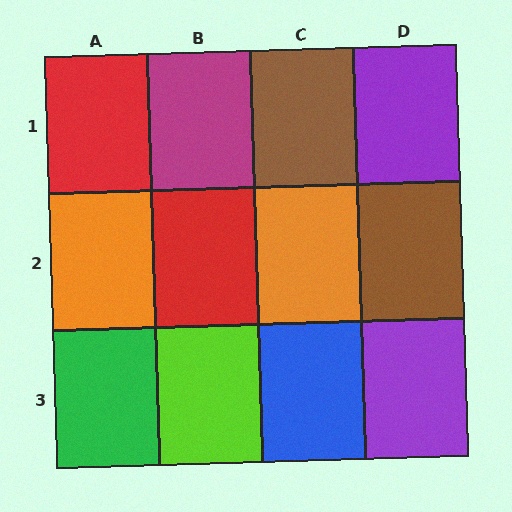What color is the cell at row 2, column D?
Brown.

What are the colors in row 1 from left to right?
Red, magenta, brown, purple.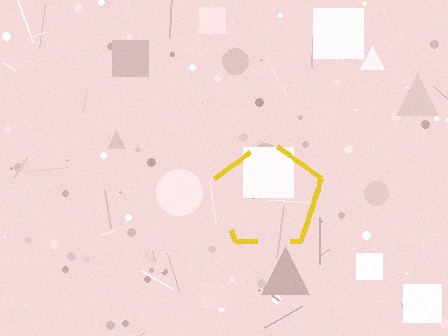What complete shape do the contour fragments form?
The contour fragments form a pentagon.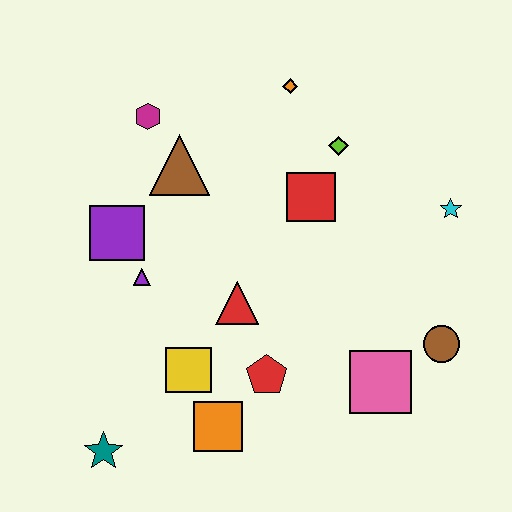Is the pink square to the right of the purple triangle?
Yes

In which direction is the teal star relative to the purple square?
The teal star is below the purple square.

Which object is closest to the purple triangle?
The purple square is closest to the purple triangle.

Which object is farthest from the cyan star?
The teal star is farthest from the cyan star.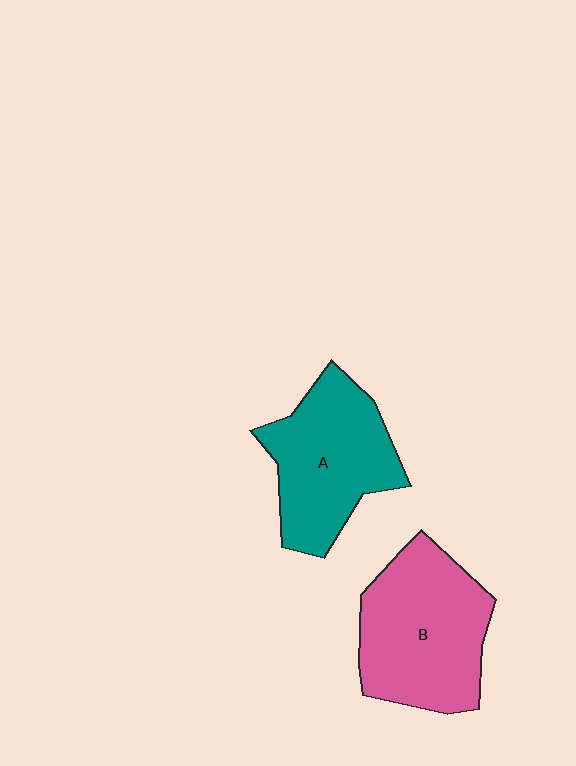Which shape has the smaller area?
Shape A (teal).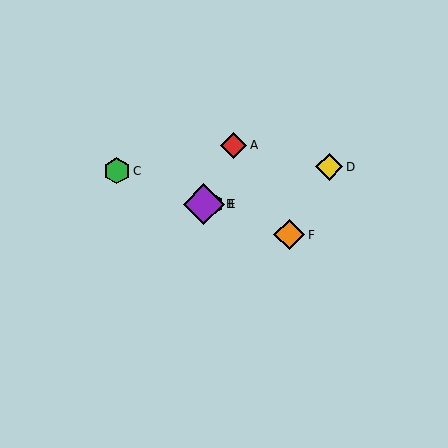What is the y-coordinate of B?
Object B is at y≈204.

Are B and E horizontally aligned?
Yes, both are at y≈204.